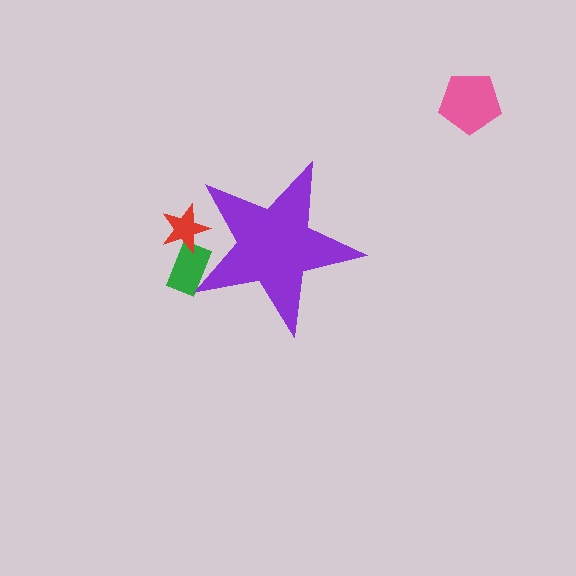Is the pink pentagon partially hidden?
No, the pink pentagon is fully visible.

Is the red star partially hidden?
Yes, the red star is partially hidden behind the purple star.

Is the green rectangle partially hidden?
Yes, the green rectangle is partially hidden behind the purple star.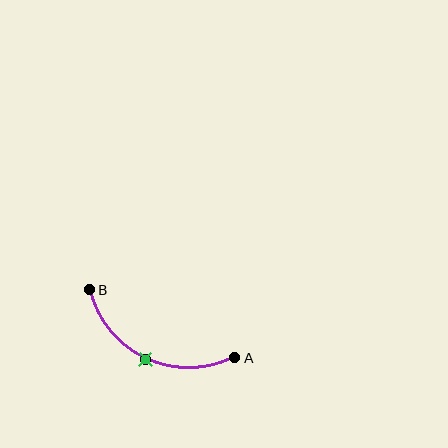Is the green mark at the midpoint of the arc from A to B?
Yes. The green mark lies on the arc at equal arc-length from both A and B — it is the arc midpoint.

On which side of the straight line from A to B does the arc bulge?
The arc bulges below the straight line connecting A and B.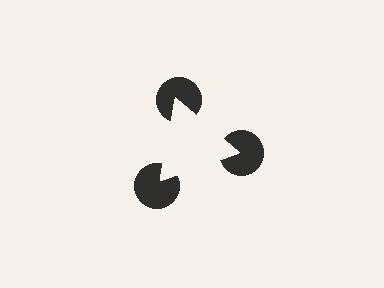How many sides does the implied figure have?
3 sides.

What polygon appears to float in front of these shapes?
An illusory triangle — its edges are inferred from the aligned wedge cuts in the pac-man discs, not physically drawn.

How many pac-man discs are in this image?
There are 3 — one at each vertex of the illusory triangle.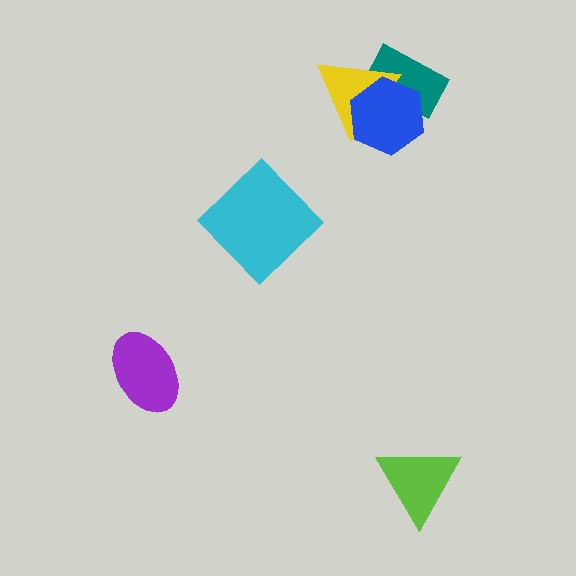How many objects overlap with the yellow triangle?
2 objects overlap with the yellow triangle.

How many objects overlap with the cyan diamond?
0 objects overlap with the cyan diamond.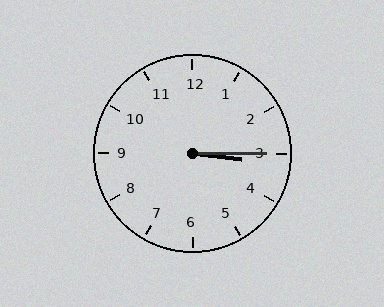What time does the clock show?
3:15.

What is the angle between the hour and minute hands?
Approximately 8 degrees.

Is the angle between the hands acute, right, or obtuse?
It is acute.